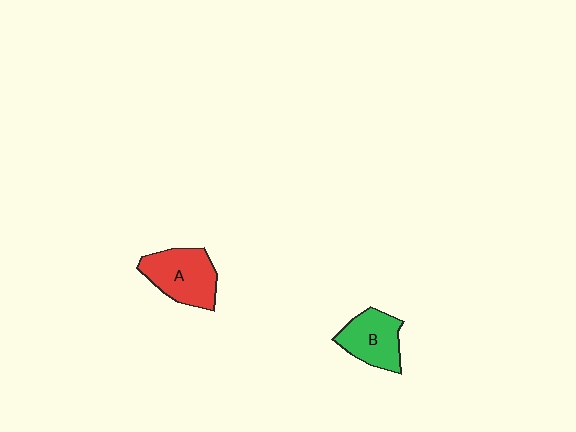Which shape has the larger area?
Shape A (red).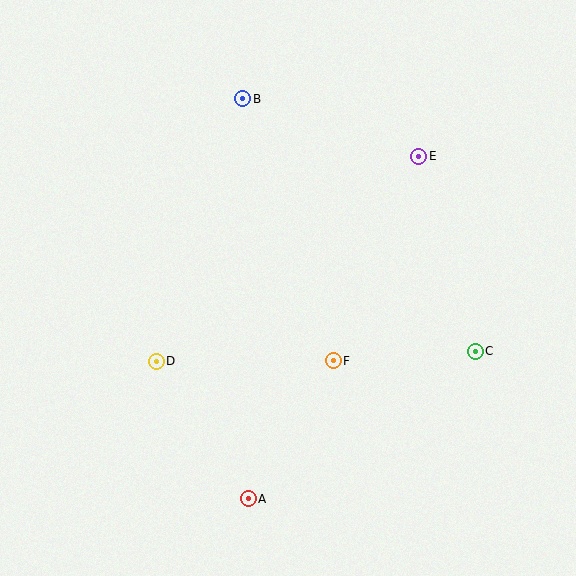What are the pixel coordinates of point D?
Point D is at (156, 361).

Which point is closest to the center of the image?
Point F at (333, 361) is closest to the center.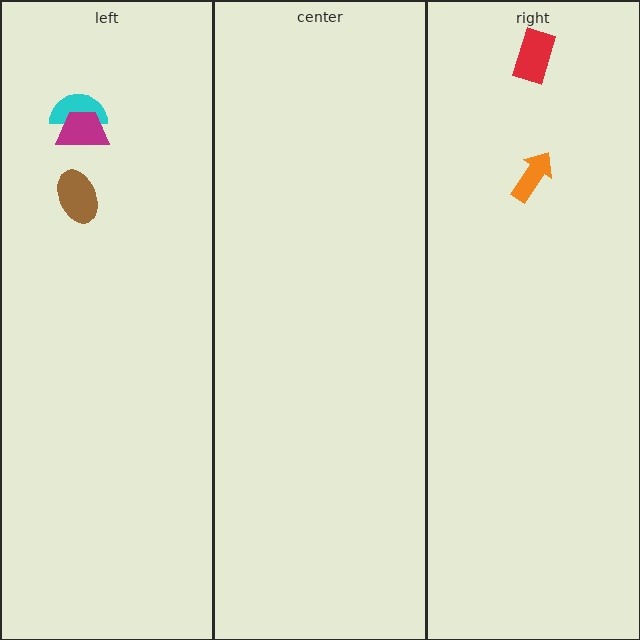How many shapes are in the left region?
3.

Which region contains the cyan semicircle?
The left region.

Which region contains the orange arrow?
The right region.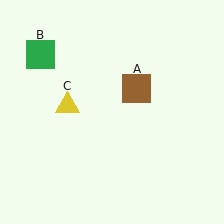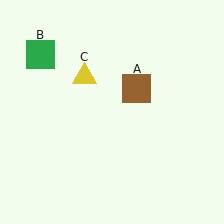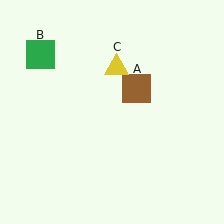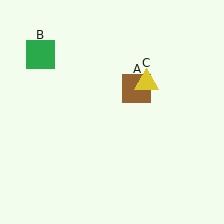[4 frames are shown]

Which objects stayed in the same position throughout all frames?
Brown square (object A) and green square (object B) remained stationary.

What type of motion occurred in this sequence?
The yellow triangle (object C) rotated clockwise around the center of the scene.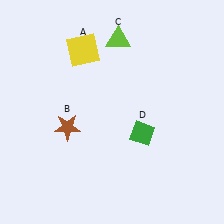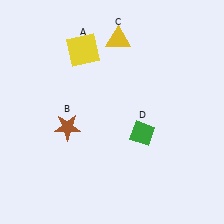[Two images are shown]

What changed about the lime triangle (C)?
In Image 1, C is lime. In Image 2, it changed to yellow.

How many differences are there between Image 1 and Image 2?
There is 1 difference between the two images.